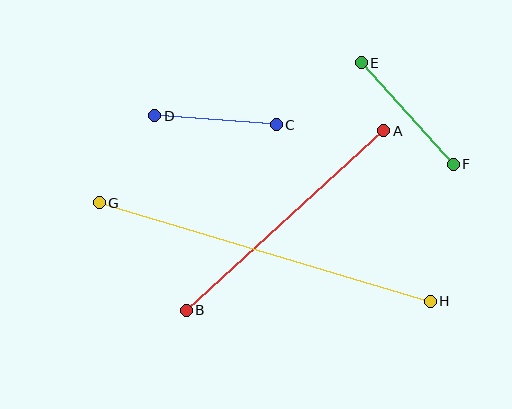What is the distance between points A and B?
The distance is approximately 267 pixels.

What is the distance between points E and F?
The distance is approximately 137 pixels.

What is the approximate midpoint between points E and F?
The midpoint is at approximately (407, 113) pixels.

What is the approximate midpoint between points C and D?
The midpoint is at approximately (216, 120) pixels.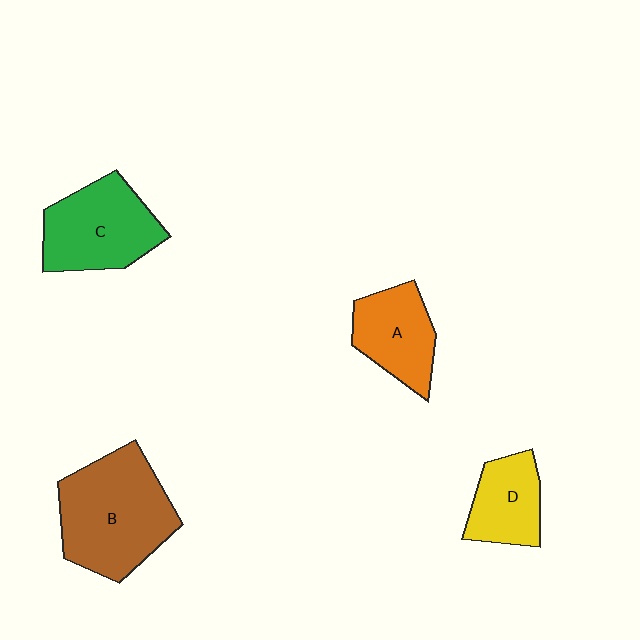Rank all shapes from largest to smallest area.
From largest to smallest: B (brown), C (green), A (orange), D (yellow).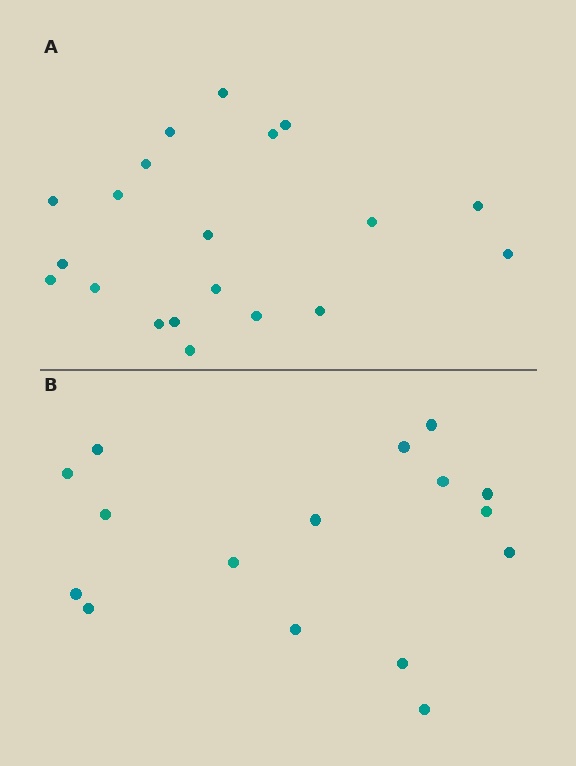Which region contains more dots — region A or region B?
Region A (the top region) has more dots.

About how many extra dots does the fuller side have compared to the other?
Region A has about 4 more dots than region B.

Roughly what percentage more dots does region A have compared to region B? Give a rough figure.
About 25% more.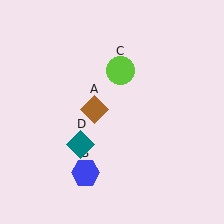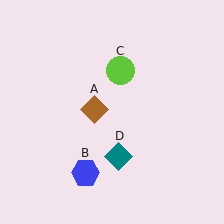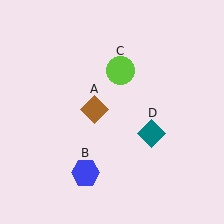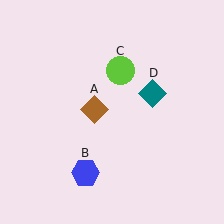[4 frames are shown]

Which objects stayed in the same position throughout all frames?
Brown diamond (object A) and blue hexagon (object B) and lime circle (object C) remained stationary.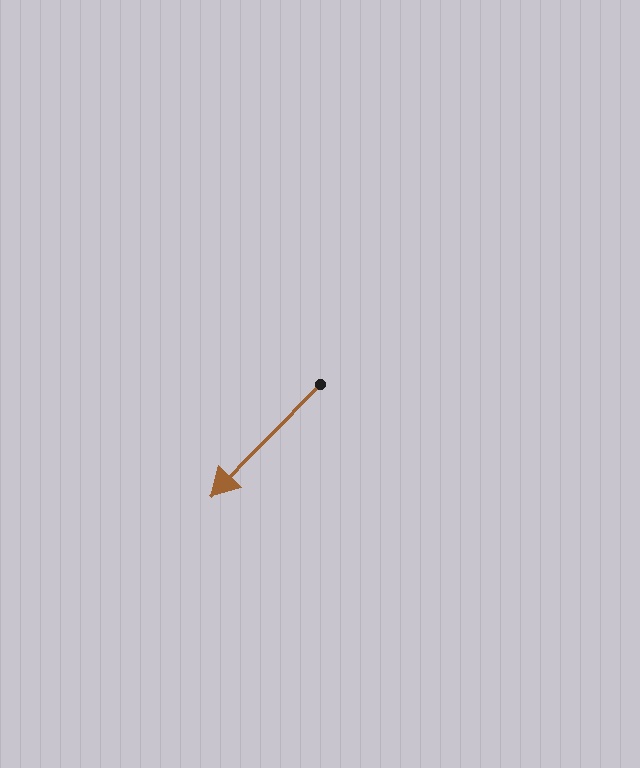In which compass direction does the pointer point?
Southwest.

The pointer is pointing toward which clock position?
Roughly 7 o'clock.